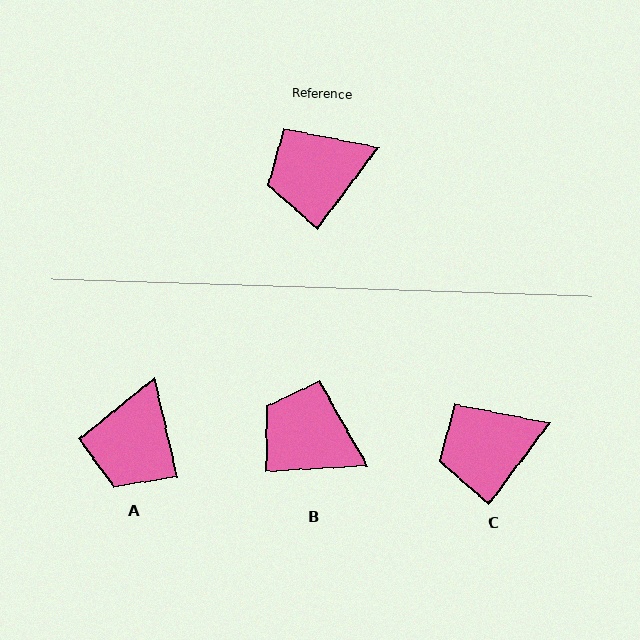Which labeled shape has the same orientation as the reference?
C.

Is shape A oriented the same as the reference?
No, it is off by about 50 degrees.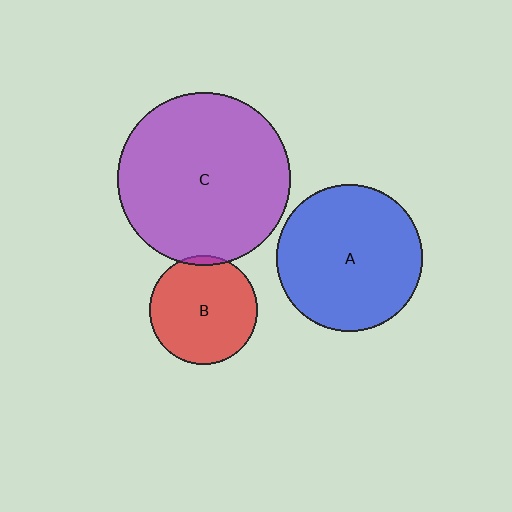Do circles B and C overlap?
Yes.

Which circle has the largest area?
Circle C (purple).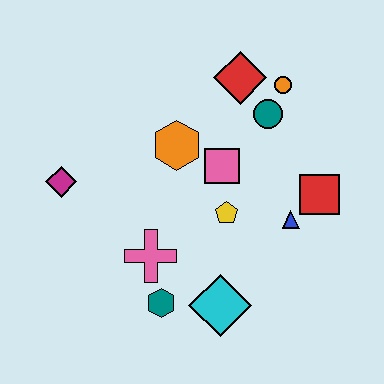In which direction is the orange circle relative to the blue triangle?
The orange circle is above the blue triangle.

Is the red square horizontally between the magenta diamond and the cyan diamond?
No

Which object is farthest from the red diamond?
The teal hexagon is farthest from the red diamond.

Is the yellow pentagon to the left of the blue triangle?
Yes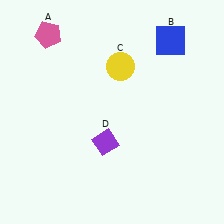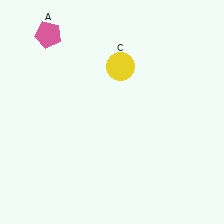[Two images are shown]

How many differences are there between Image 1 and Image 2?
There are 2 differences between the two images.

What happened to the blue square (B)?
The blue square (B) was removed in Image 2. It was in the top-right area of Image 1.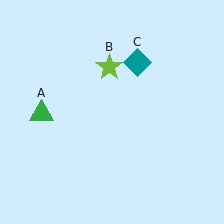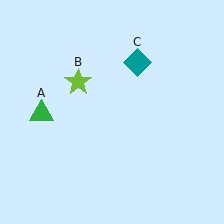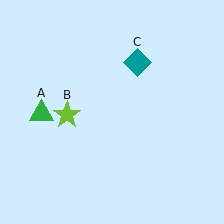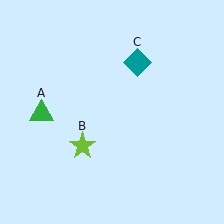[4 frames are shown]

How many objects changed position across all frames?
1 object changed position: lime star (object B).